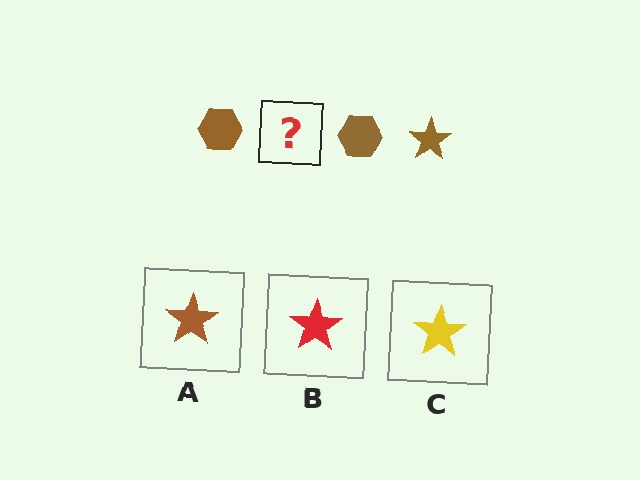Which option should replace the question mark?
Option A.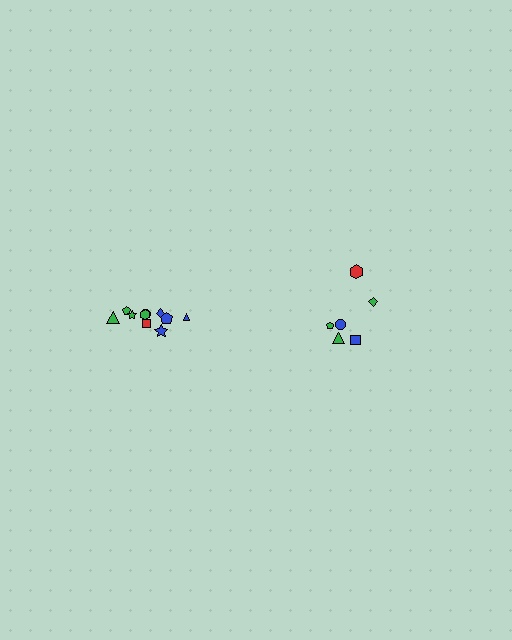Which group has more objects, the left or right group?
The left group.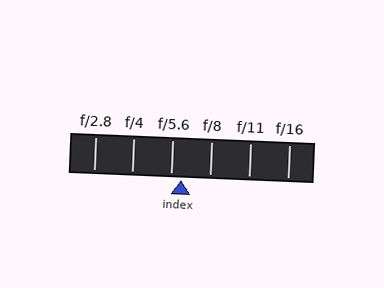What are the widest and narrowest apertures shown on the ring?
The widest aperture shown is f/2.8 and the narrowest is f/16.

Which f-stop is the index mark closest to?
The index mark is closest to f/5.6.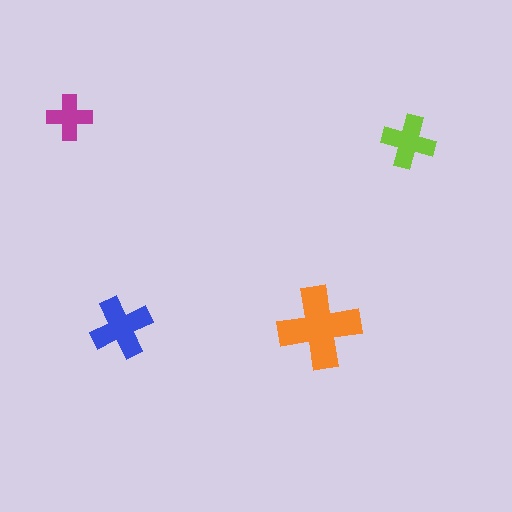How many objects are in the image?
There are 4 objects in the image.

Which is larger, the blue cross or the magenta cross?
The blue one.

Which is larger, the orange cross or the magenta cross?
The orange one.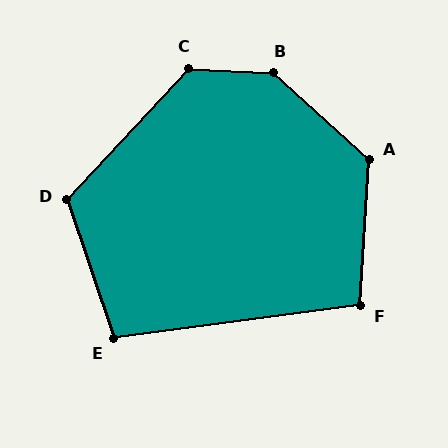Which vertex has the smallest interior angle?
F, at approximately 101 degrees.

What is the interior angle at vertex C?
Approximately 130 degrees (obtuse).